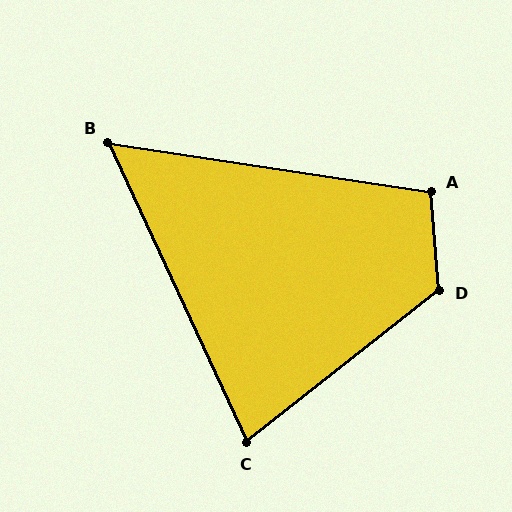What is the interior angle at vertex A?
Approximately 103 degrees (obtuse).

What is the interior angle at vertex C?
Approximately 77 degrees (acute).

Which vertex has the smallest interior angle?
B, at approximately 57 degrees.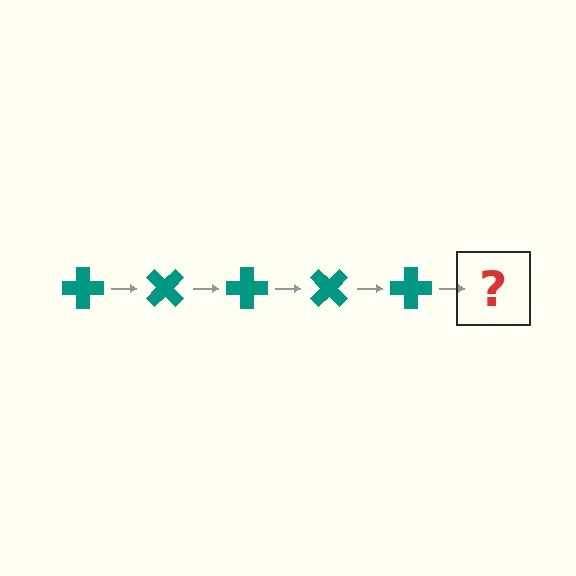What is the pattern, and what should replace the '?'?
The pattern is that the cross rotates 45 degrees each step. The '?' should be a teal cross rotated 225 degrees.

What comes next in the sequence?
The next element should be a teal cross rotated 225 degrees.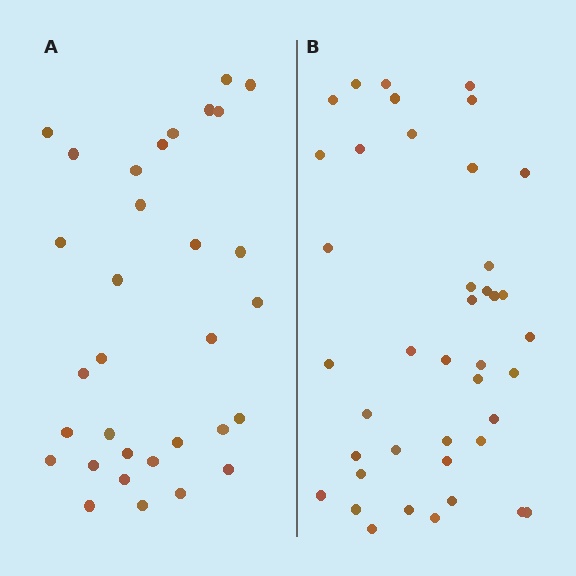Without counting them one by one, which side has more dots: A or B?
Region B (the right region) has more dots.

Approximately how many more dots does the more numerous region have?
Region B has roughly 8 or so more dots than region A.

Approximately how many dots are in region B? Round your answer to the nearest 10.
About 40 dots. (The exact count is 41, which rounds to 40.)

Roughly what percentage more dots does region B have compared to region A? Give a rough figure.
About 30% more.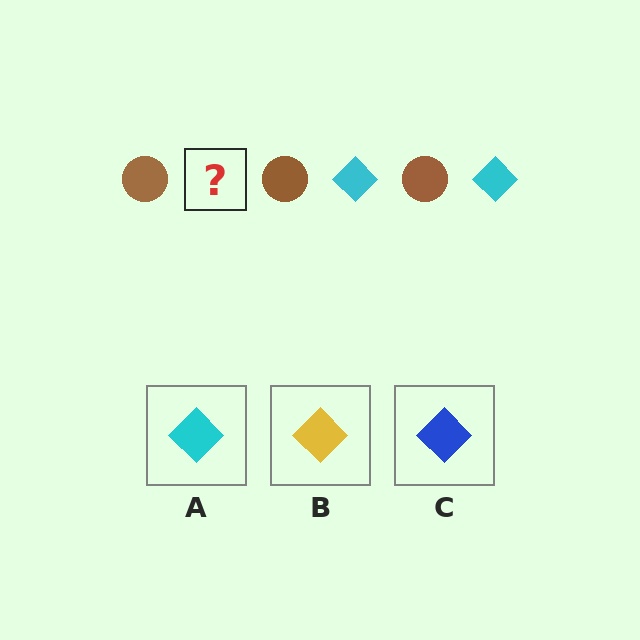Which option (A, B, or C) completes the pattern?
A.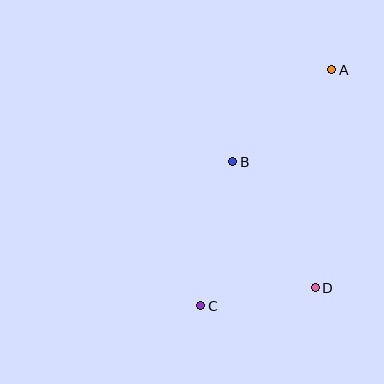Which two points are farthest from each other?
Points A and C are farthest from each other.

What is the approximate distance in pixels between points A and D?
The distance between A and D is approximately 219 pixels.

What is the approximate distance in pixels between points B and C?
The distance between B and C is approximately 148 pixels.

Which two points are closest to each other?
Points C and D are closest to each other.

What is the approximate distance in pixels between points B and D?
The distance between B and D is approximately 151 pixels.